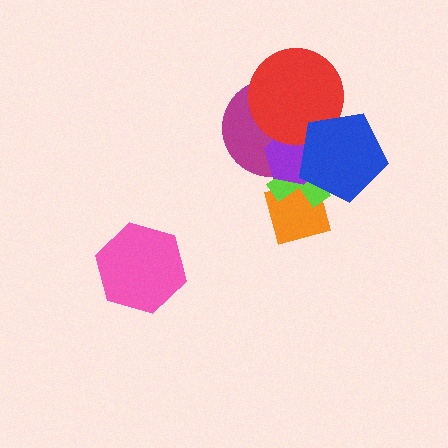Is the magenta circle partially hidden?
Yes, it is partially covered by another shape.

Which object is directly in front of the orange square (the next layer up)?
The lime cross is directly in front of the orange square.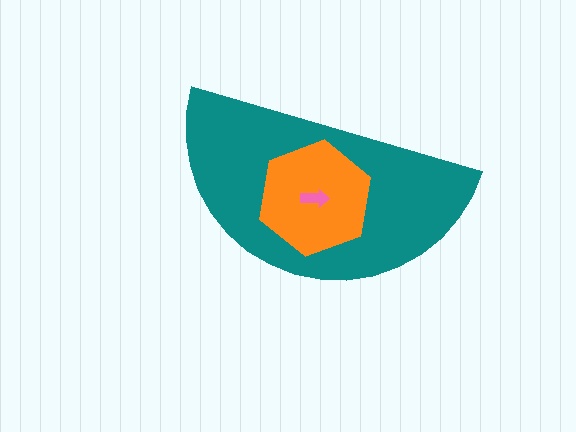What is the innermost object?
The pink arrow.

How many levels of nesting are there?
3.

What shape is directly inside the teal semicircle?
The orange hexagon.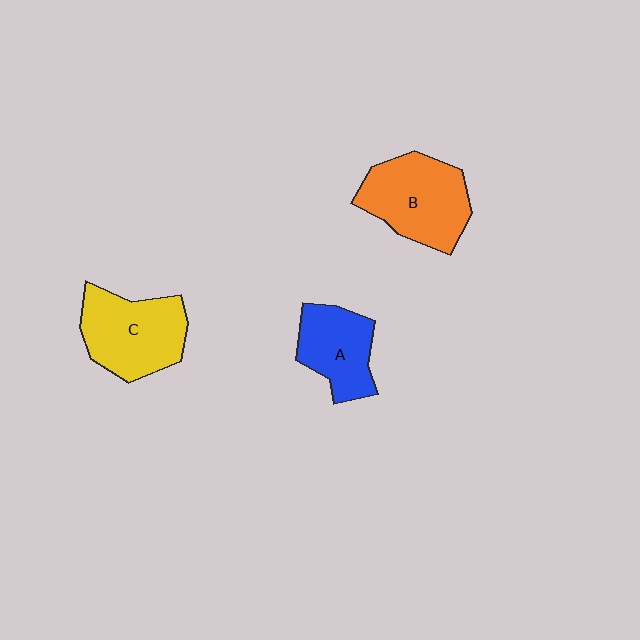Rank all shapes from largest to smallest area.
From largest to smallest: B (orange), C (yellow), A (blue).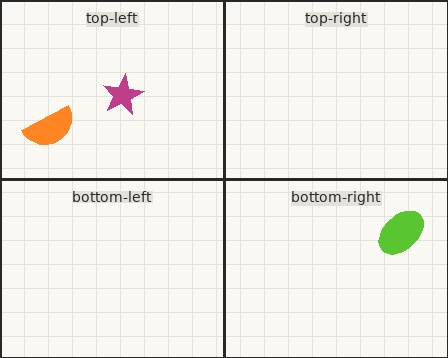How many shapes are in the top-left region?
2.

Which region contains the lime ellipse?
The bottom-right region.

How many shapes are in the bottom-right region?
1.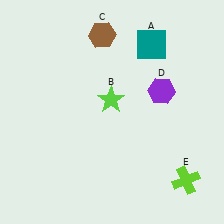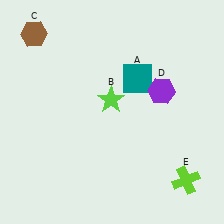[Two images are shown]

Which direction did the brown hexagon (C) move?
The brown hexagon (C) moved left.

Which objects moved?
The objects that moved are: the teal square (A), the brown hexagon (C).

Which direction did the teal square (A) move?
The teal square (A) moved down.